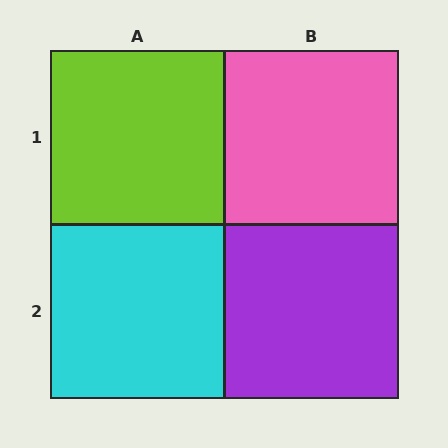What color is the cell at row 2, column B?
Purple.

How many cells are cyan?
1 cell is cyan.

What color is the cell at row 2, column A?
Cyan.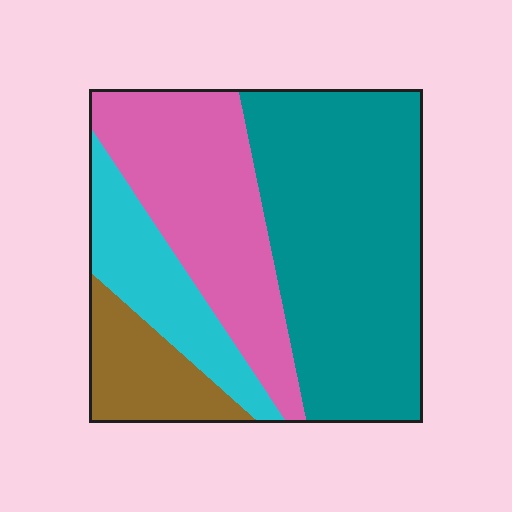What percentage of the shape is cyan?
Cyan takes up less than a quarter of the shape.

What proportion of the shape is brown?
Brown covers roughly 10% of the shape.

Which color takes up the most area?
Teal, at roughly 45%.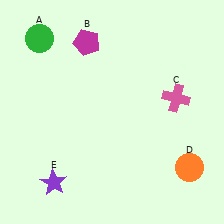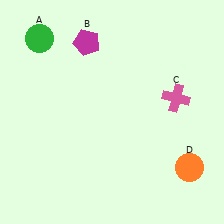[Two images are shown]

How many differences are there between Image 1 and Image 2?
There is 1 difference between the two images.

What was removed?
The purple star (E) was removed in Image 2.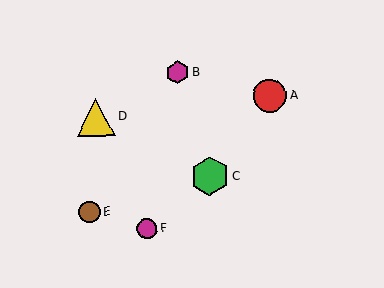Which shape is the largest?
The green hexagon (labeled C) is the largest.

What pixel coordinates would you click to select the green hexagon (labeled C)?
Click at (210, 176) to select the green hexagon C.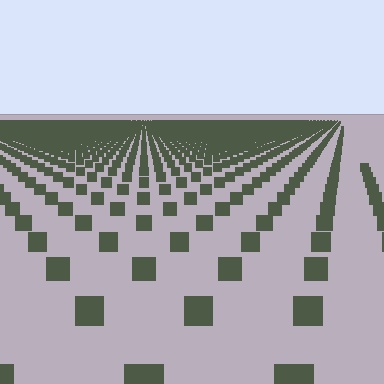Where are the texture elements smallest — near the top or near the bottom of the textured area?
Near the top.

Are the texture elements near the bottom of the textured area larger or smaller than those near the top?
Larger. Near the bottom, elements are closer to the viewer and appear at a bigger on-screen size.